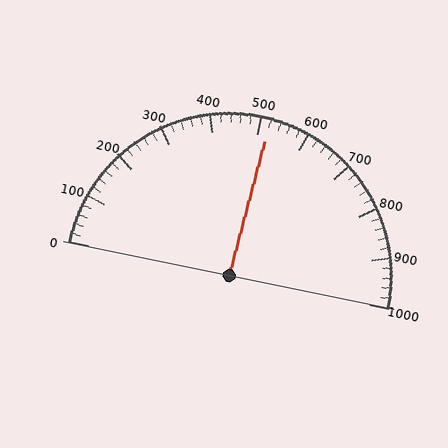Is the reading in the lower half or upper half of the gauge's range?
The reading is in the upper half of the range (0 to 1000).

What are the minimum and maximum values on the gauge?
The gauge ranges from 0 to 1000.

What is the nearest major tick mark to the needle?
The nearest major tick mark is 500.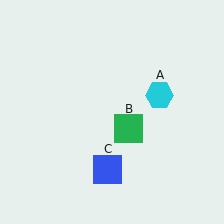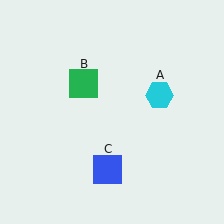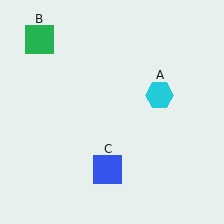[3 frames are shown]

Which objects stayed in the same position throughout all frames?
Cyan hexagon (object A) and blue square (object C) remained stationary.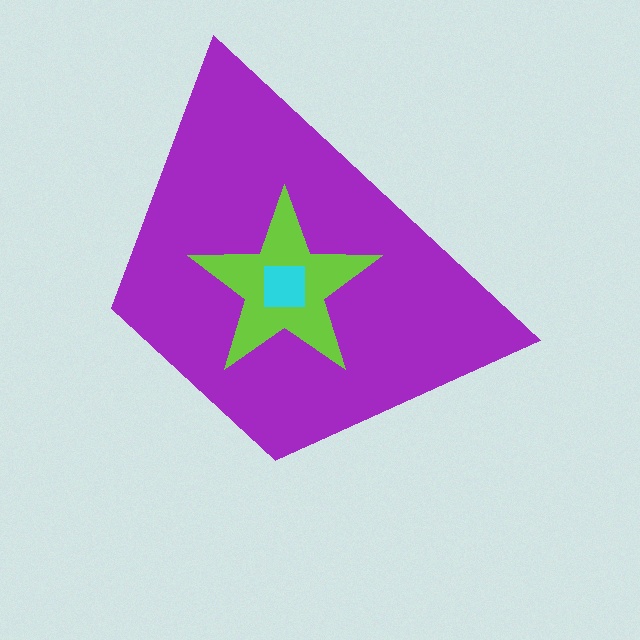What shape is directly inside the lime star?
The cyan square.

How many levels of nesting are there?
3.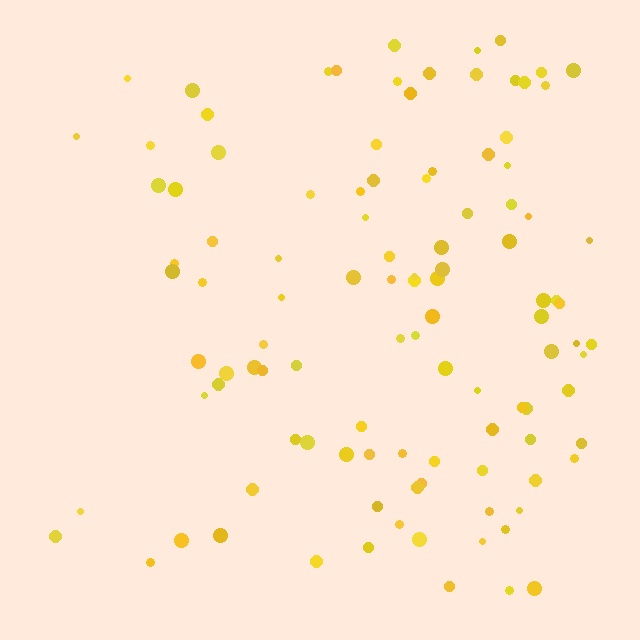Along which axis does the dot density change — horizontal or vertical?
Horizontal.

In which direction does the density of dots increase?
From left to right, with the right side densest.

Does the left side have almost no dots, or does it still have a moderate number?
Still a moderate number, just noticeably fewer than the right.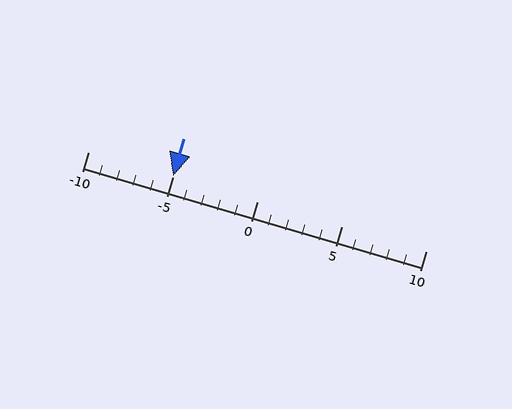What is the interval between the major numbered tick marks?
The major tick marks are spaced 5 units apart.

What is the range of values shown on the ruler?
The ruler shows values from -10 to 10.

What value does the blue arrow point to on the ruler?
The blue arrow points to approximately -5.